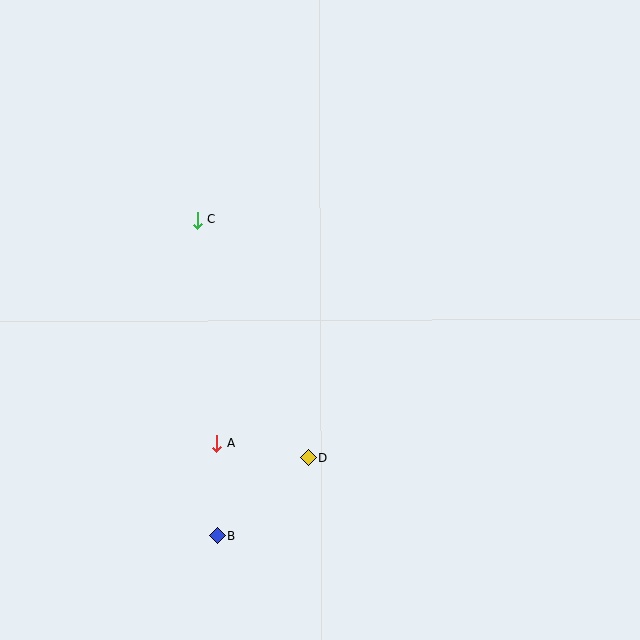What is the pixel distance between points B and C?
The distance between B and C is 317 pixels.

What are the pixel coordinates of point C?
Point C is at (197, 220).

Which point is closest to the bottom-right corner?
Point D is closest to the bottom-right corner.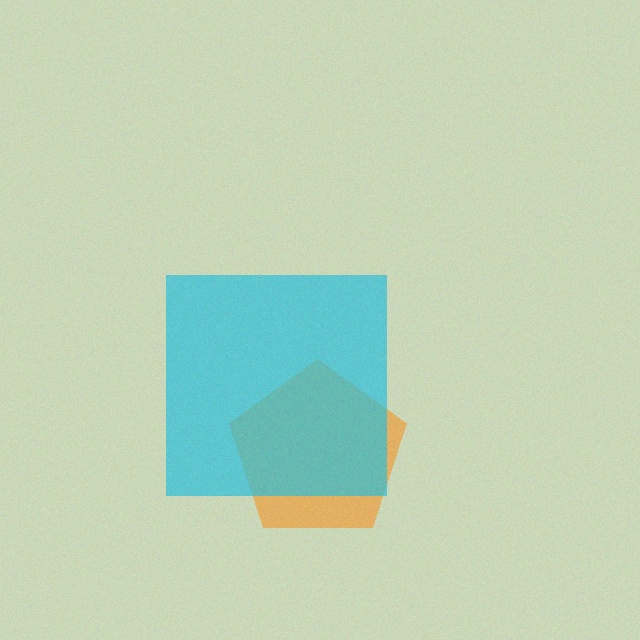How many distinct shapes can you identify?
There are 2 distinct shapes: an orange pentagon, a cyan square.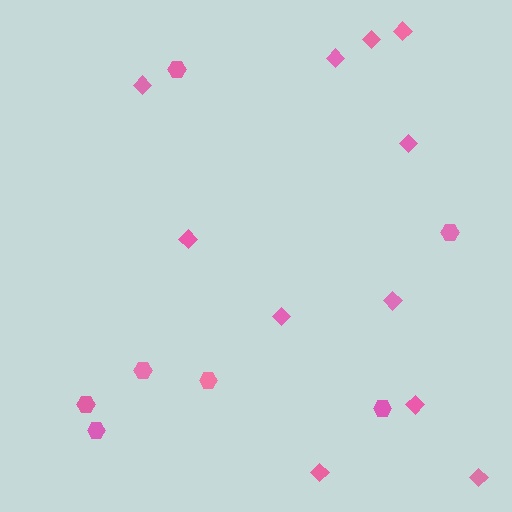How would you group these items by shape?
There are 2 groups: one group of diamonds (11) and one group of hexagons (7).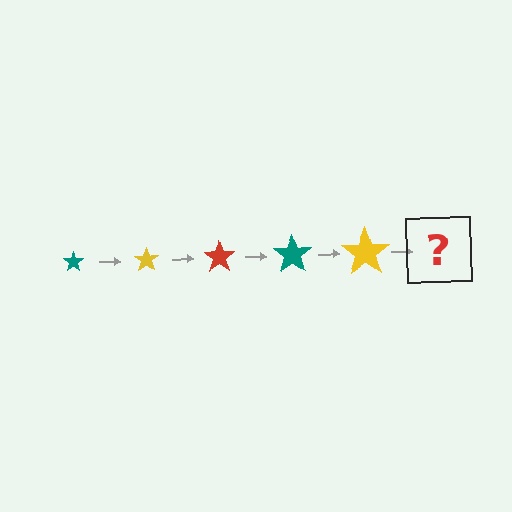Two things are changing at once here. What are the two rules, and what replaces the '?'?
The two rules are that the star grows larger each step and the color cycles through teal, yellow, and red. The '?' should be a red star, larger than the previous one.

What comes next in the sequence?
The next element should be a red star, larger than the previous one.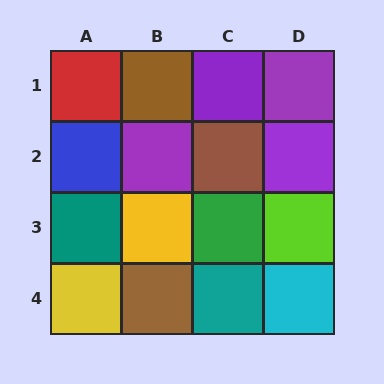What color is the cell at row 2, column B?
Purple.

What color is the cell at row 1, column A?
Red.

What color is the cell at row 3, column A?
Teal.